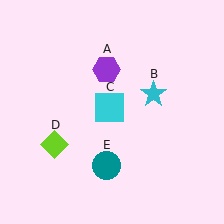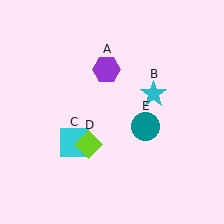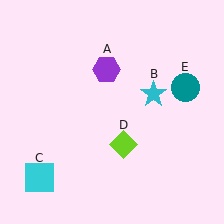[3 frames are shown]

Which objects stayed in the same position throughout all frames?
Purple hexagon (object A) and cyan star (object B) remained stationary.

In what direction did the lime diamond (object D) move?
The lime diamond (object D) moved right.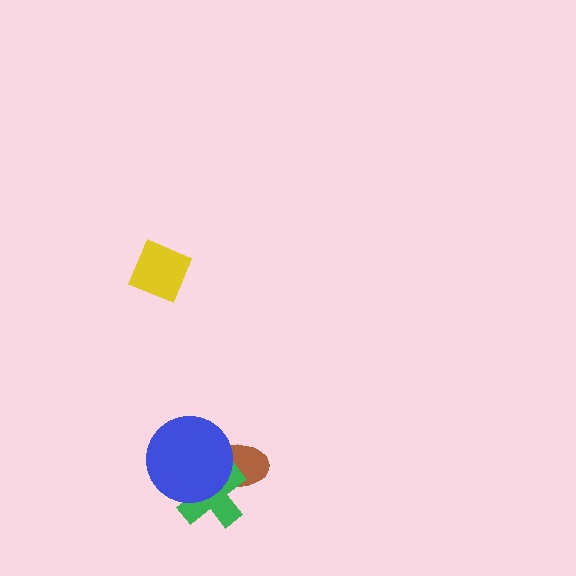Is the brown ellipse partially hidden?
Yes, it is partially covered by another shape.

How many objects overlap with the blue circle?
2 objects overlap with the blue circle.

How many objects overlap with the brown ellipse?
2 objects overlap with the brown ellipse.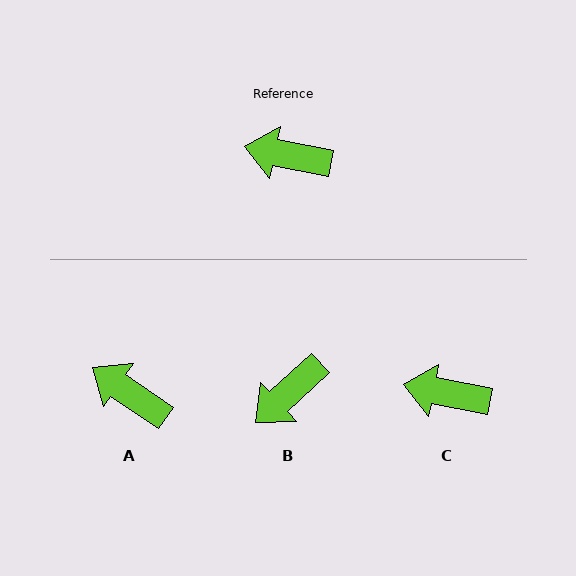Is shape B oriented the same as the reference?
No, it is off by about 53 degrees.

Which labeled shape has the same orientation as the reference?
C.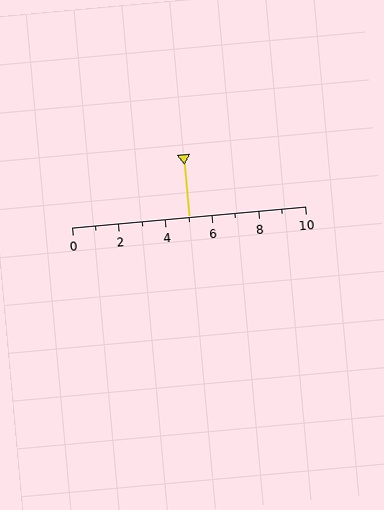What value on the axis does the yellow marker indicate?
The marker indicates approximately 5.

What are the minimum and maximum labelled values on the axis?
The axis runs from 0 to 10.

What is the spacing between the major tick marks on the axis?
The major ticks are spaced 2 apart.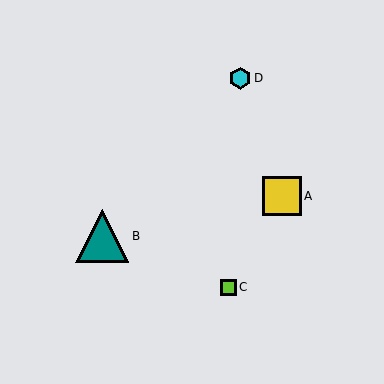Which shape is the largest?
The teal triangle (labeled B) is the largest.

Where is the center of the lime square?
The center of the lime square is at (228, 287).